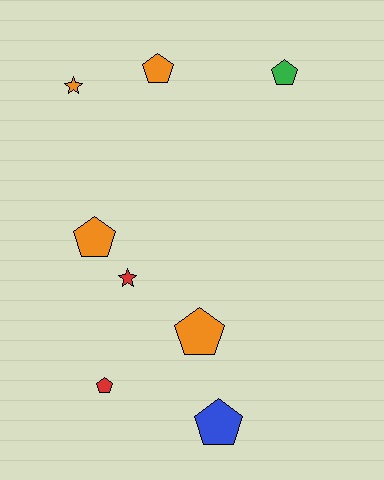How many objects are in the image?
There are 8 objects.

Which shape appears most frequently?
Pentagon, with 6 objects.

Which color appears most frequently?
Orange, with 4 objects.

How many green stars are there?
There are no green stars.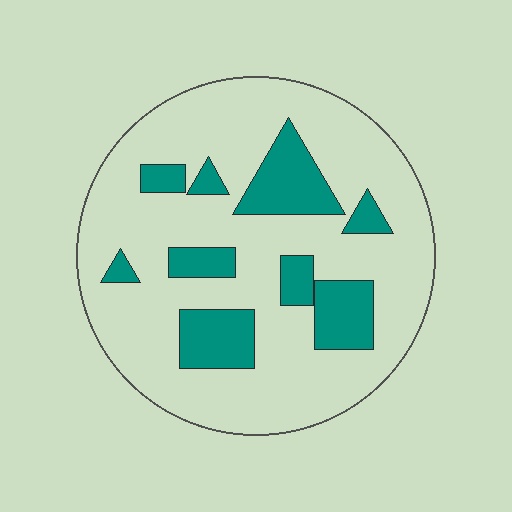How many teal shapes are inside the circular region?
9.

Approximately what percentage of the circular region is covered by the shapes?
Approximately 20%.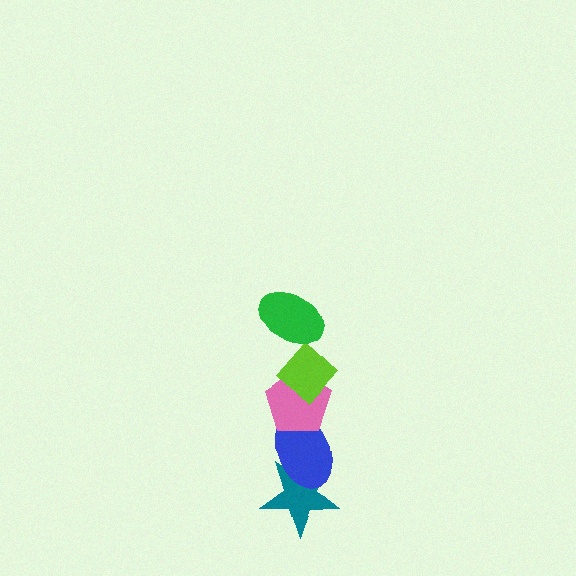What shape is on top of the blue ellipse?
The pink pentagon is on top of the blue ellipse.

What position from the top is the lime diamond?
The lime diamond is 2nd from the top.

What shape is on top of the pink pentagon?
The lime diamond is on top of the pink pentagon.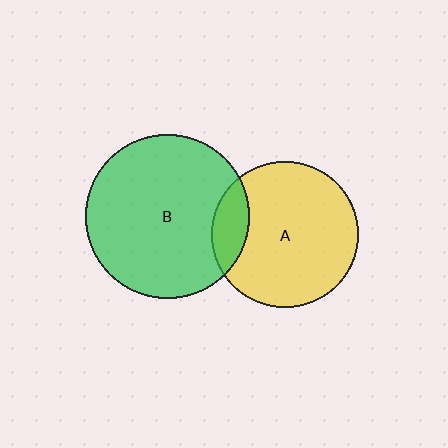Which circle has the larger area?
Circle B (green).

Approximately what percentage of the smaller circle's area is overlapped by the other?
Approximately 15%.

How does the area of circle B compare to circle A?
Approximately 1.3 times.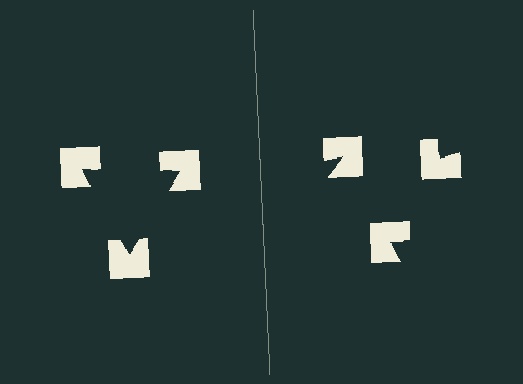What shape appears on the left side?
An illusory triangle.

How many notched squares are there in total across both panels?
6 — 3 on each side.